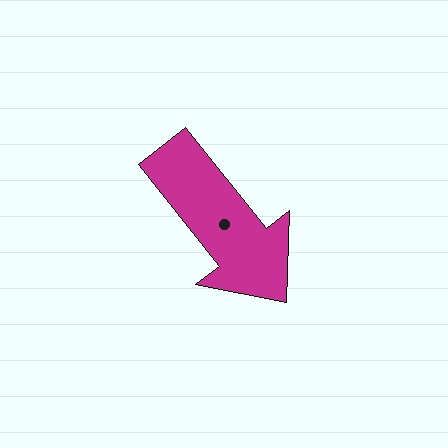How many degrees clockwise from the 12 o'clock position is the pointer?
Approximately 142 degrees.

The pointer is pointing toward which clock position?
Roughly 5 o'clock.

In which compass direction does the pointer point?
Southeast.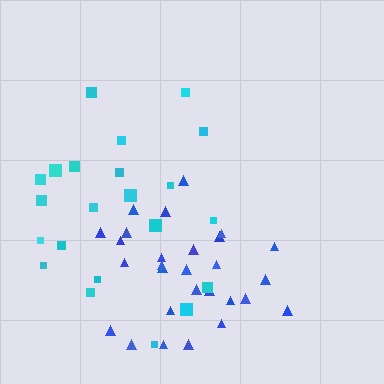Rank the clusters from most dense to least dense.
blue, cyan.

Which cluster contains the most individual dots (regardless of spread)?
Blue (28).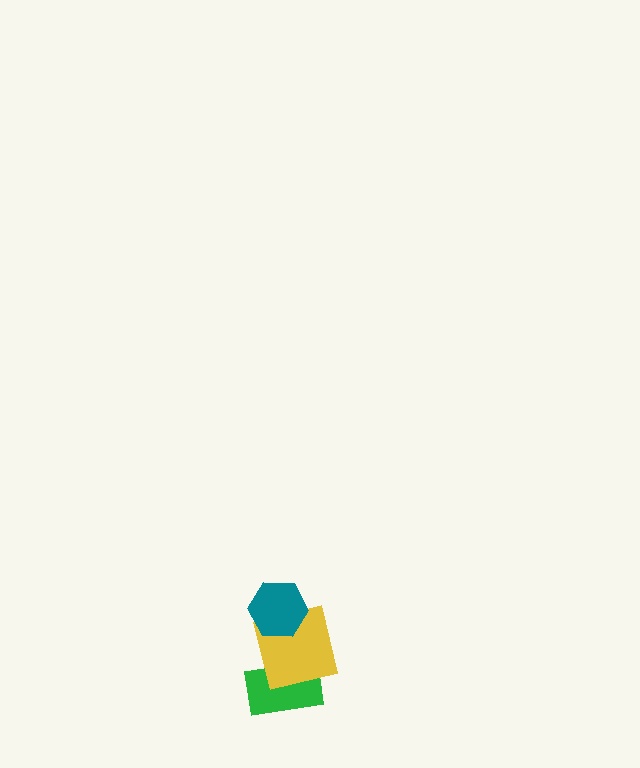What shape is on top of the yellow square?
The teal hexagon is on top of the yellow square.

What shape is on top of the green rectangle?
The yellow square is on top of the green rectangle.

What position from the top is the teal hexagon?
The teal hexagon is 1st from the top.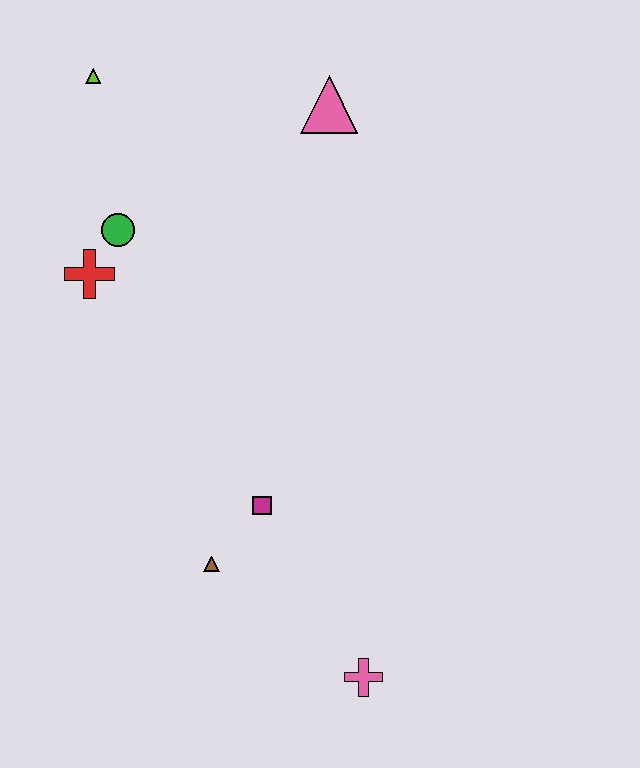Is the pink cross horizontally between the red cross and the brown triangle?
No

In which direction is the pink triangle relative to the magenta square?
The pink triangle is above the magenta square.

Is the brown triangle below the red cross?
Yes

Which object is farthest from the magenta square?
The lime triangle is farthest from the magenta square.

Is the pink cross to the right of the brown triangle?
Yes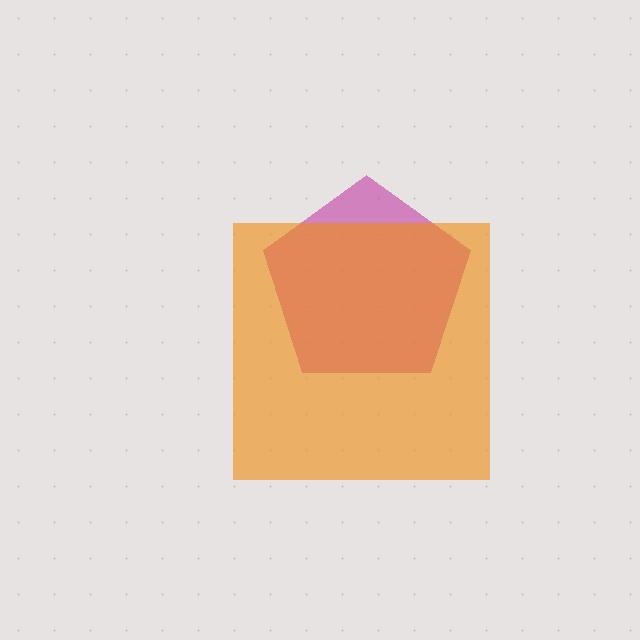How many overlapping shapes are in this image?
There are 2 overlapping shapes in the image.